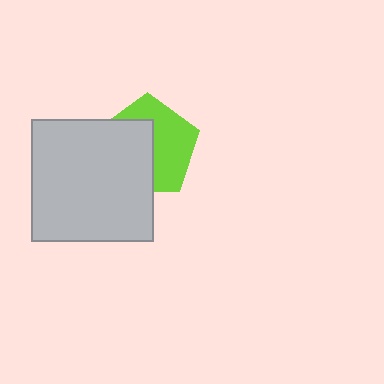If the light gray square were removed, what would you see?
You would see the complete lime pentagon.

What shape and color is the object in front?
The object in front is a light gray square.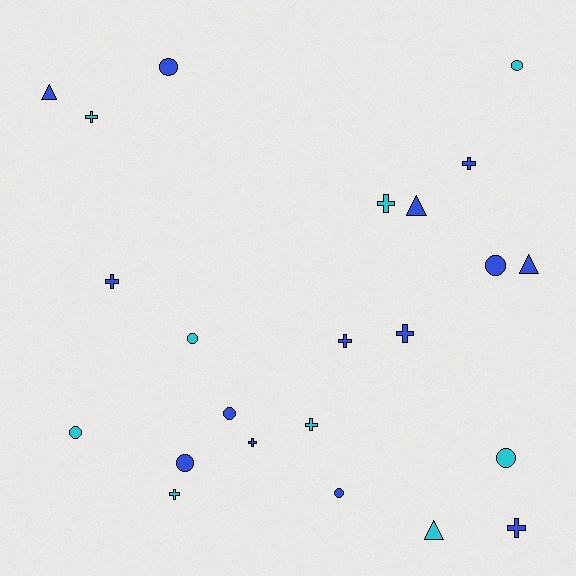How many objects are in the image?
There are 23 objects.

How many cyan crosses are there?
There are 4 cyan crosses.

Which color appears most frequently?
Blue, with 14 objects.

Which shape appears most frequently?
Cross, with 10 objects.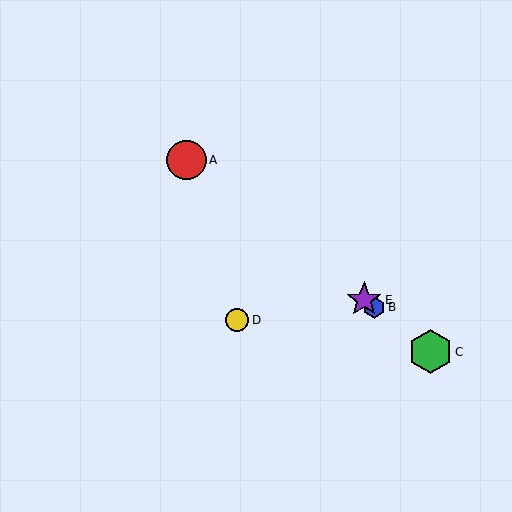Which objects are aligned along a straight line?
Objects A, B, C, E are aligned along a straight line.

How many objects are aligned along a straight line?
4 objects (A, B, C, E) are aligned along a straight line.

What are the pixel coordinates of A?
Object A is at (186, 160).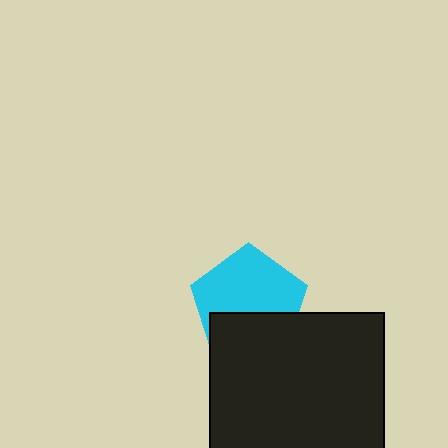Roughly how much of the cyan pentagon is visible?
About half of it is visible (roughly 61%).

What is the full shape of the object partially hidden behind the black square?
The partially hidden object is a cyan pentagon.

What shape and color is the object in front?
The object in front is a black square.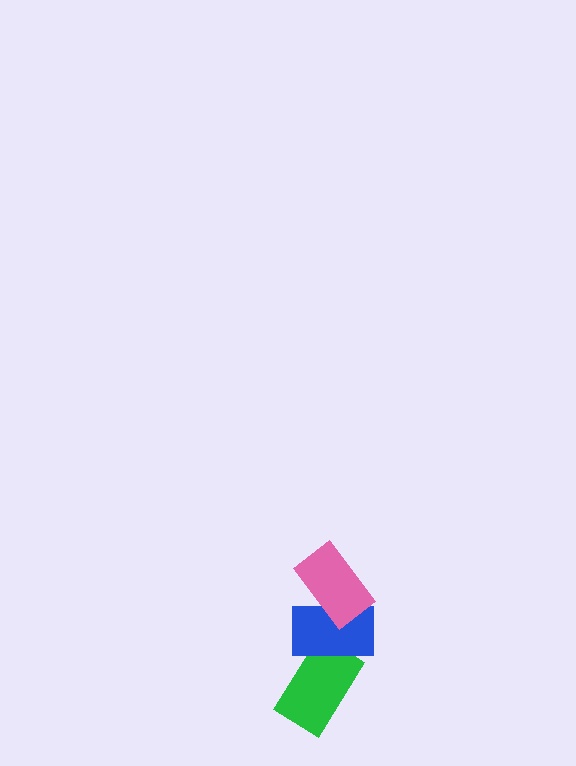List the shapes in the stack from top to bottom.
From top to bottom: the pink rectangle, the blue rectangle, the green rectangle.